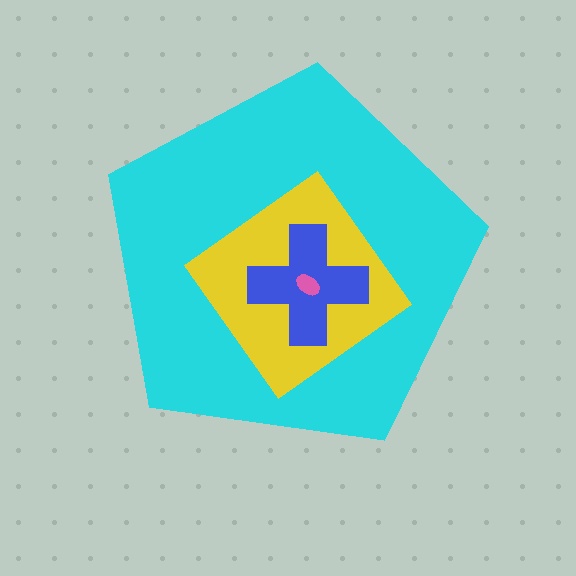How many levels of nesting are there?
4.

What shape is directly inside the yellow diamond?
The blue cross.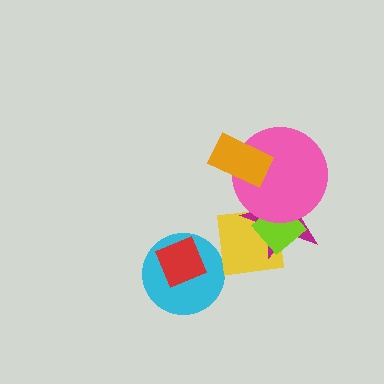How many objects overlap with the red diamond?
1 object overlaps with the red diamond.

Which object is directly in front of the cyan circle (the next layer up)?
The red diamond is directly in front of the cyan circle.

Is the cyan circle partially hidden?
Yes, it is partially covered by another shape.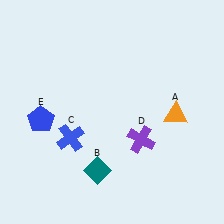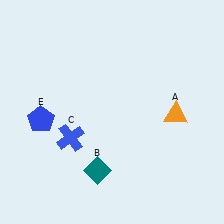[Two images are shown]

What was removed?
The purple cross (D) was removed in Image 2.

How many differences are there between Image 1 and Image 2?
There is 1 difference between the two images.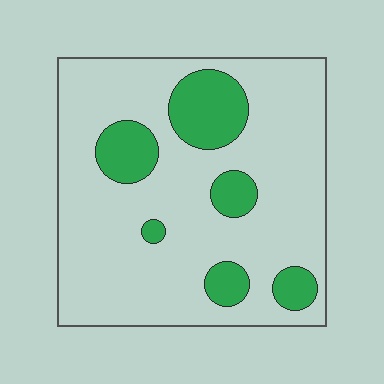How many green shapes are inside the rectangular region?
6.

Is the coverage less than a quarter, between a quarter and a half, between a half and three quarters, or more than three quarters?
Less than a quarter.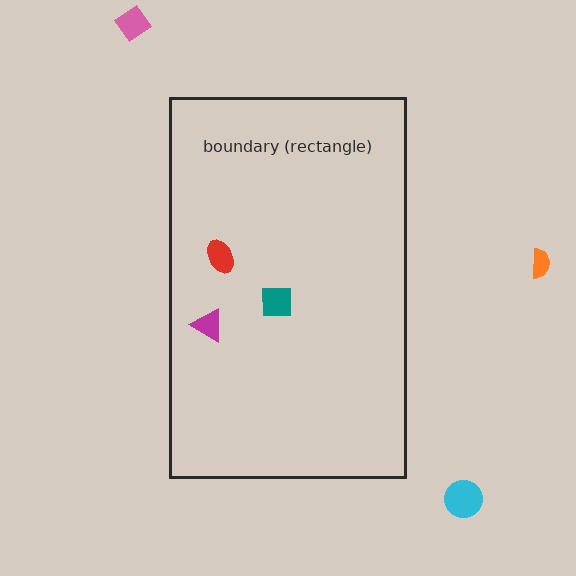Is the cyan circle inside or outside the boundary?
Outside.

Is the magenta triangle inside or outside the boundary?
Inside.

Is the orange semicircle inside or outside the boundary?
Outside.